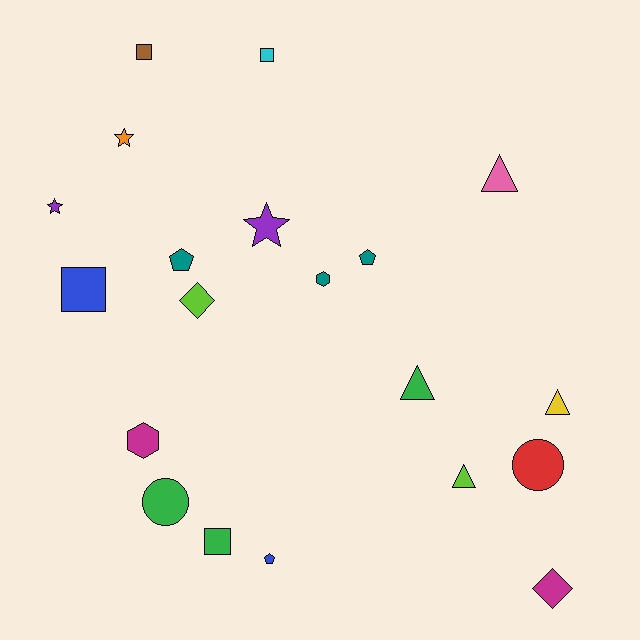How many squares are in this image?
There are 4 squares.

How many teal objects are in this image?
There are 3 teal objects.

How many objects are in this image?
There are 20 objects.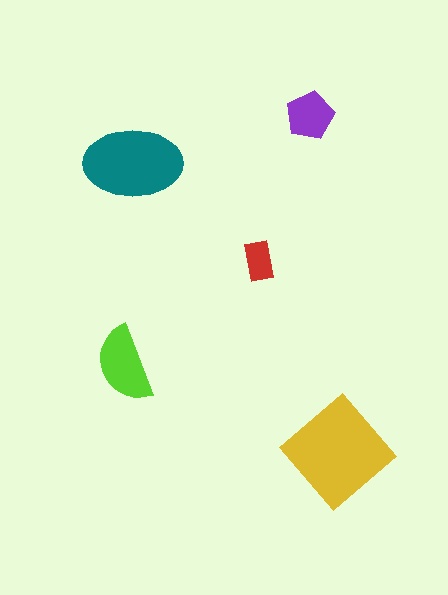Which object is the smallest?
The red rectangle.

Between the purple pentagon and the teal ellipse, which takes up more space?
The teal ellipse.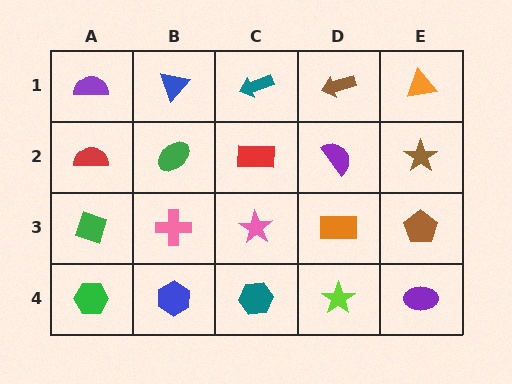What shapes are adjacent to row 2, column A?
A purple semicircle (row 1, column A), a green diamond (row 3, column A), a green ellipse (row 2, column B).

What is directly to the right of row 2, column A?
A green ellipse.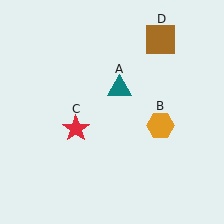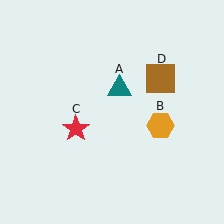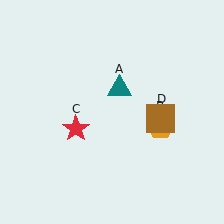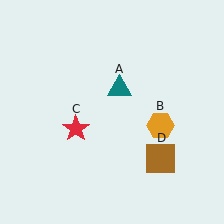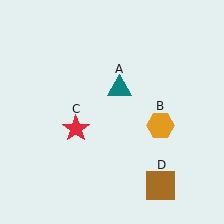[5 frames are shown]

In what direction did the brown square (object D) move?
The brown square (object D) moved down.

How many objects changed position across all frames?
1 object changed position: brown square (object D).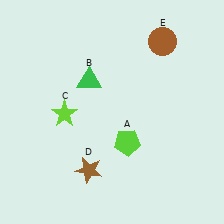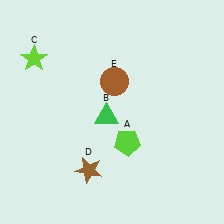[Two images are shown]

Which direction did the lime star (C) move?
The lime star (C) moved up.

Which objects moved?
The objects that moved are: the green triangle (B), the lime star (C), the brown circle (E).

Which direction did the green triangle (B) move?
The green triangle (B) moved down.